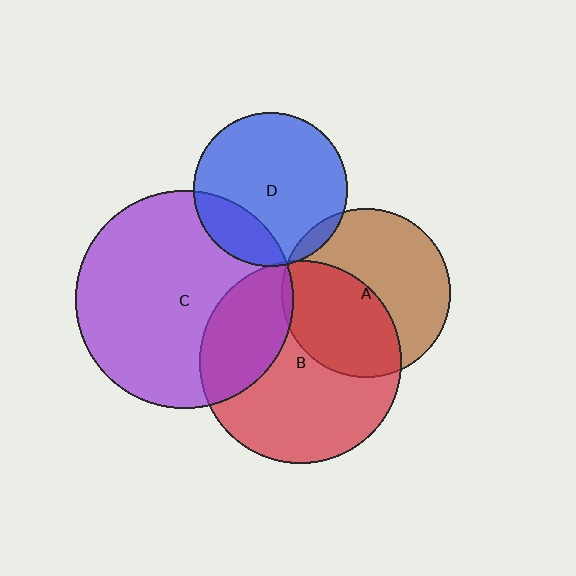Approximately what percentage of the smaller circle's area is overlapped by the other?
Approximately 45%.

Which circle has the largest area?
Circle C (purple).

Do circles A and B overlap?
Yes.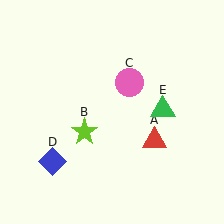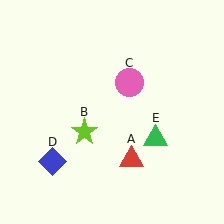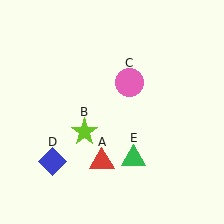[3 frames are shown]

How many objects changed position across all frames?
2 objects changed position: red triangle (object A), green triangle (object E).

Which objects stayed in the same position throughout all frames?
Lime star (object B) and pink circle (object C) and blue diamond (object D) remained stationary.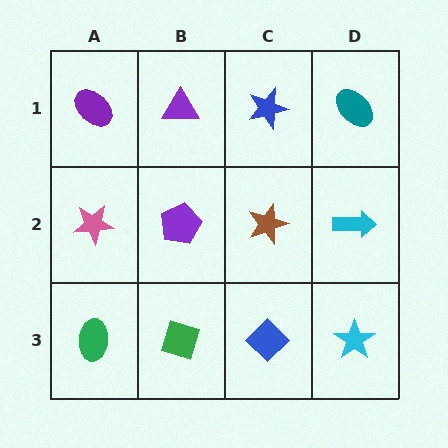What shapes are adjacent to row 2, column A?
A purple ellipse (row 1, column A), a green ellipse (row 3, column A), a purple pentagon (row 2, column B).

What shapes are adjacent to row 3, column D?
A cyan arrow (row 2, column D), a blue diamond (row 3, column C).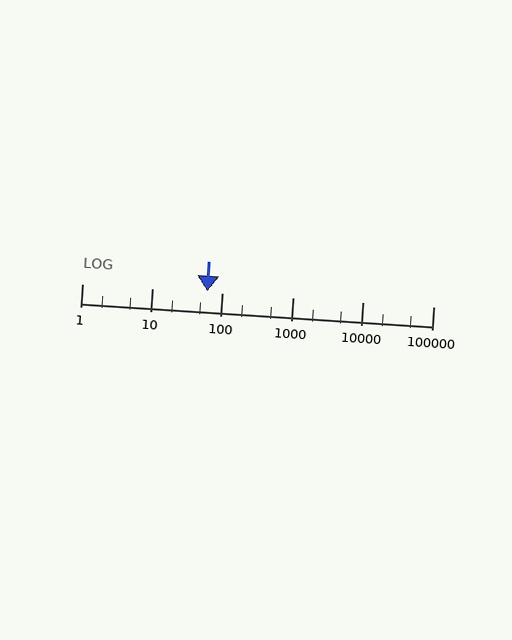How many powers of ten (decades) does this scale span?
The scale spans 5 decades, from 1 to 100000.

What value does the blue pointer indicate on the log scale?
The pointer indicates approximately 60.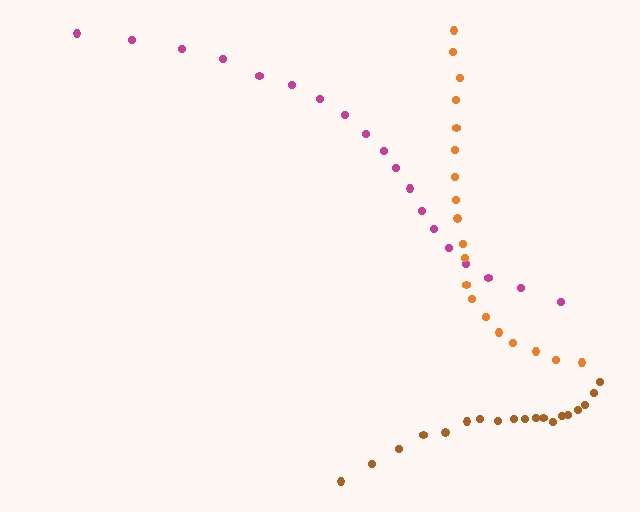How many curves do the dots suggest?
There are 3 distinct paths.